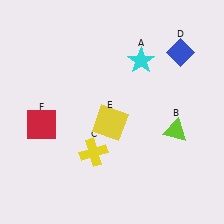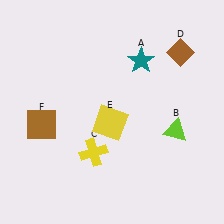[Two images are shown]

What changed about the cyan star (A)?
In Image 1, A is cyan. In Image 2, it changed to teal.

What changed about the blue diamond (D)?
In Image 1, D is blue. In Image 2, it changed to brown.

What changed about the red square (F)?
In Image 1, F is red. In Image 2, it changed to brown.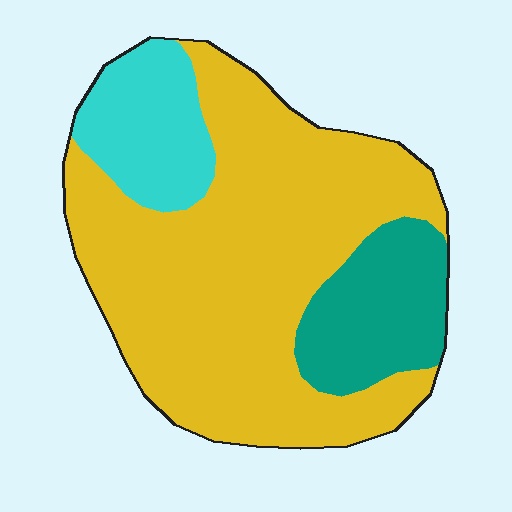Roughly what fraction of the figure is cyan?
Cyan covers roughly 15% of the figure.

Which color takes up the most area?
Yellow, at roughly 70%.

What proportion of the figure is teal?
Teal covers about 15% of the figure.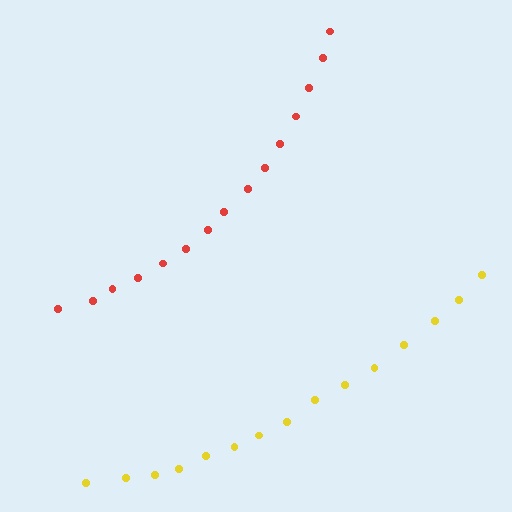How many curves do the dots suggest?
There are 2 distinct paths.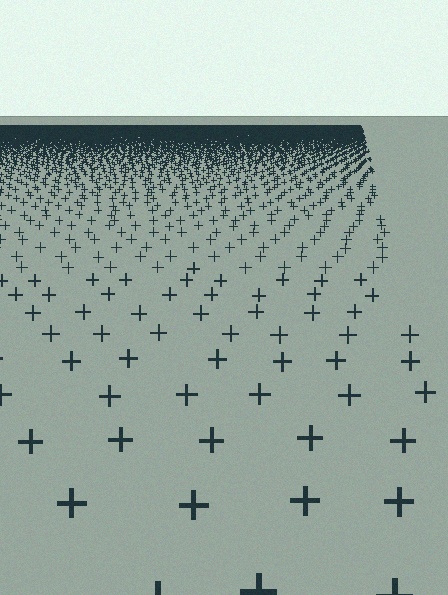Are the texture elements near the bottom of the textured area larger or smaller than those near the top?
Larger. Near the bottom, elements are closer to the viewer and appear at a bigger on-screen size.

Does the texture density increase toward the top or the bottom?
Density increases toward the top.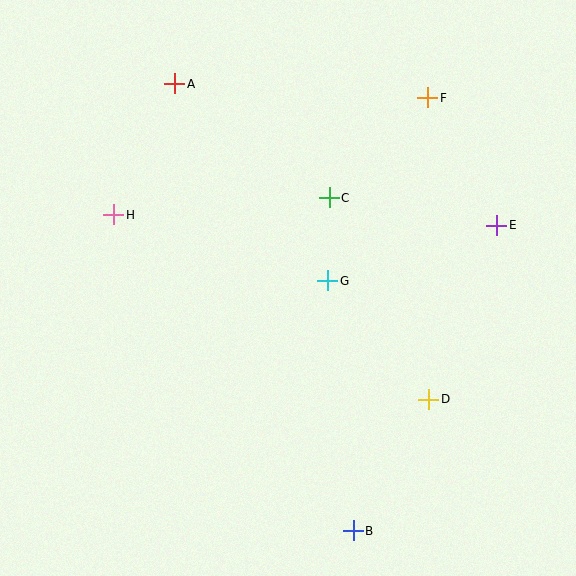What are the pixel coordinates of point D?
Point D is at (429, 399).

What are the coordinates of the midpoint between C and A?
The midpoint between C and A is at (252, 141).